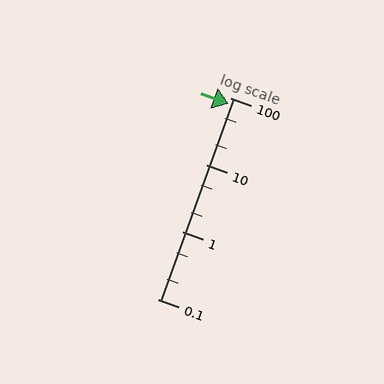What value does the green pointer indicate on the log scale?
The pointer indicates approximately 80.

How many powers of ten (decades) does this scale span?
The scale spans 3 decades, from 0.1 to 100.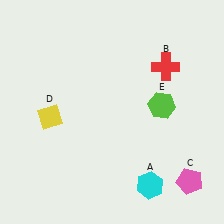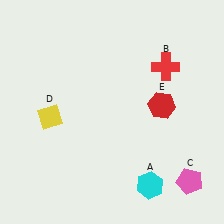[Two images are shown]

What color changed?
The hexagon (E) changed from lime in Image 1 to red in Image 2.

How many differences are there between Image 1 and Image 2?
There is 1 difference between the two images.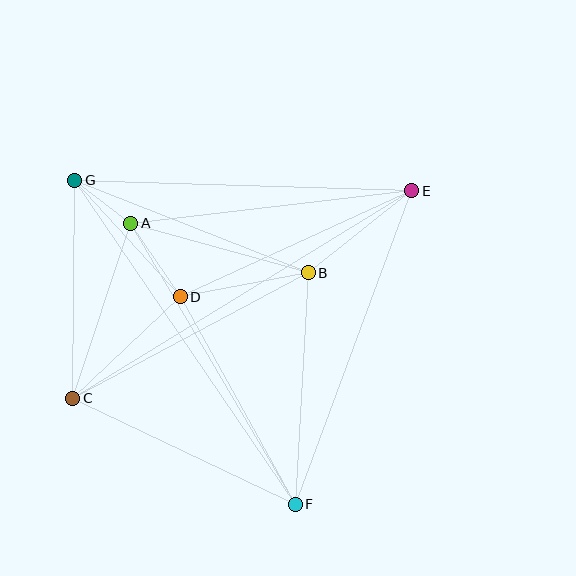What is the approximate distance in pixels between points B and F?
The distance between B and F is approximately 232 pixels.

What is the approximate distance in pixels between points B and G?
The distance between B and G is approximately 251 pixels.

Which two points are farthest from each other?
Points C and E are farthest from each other.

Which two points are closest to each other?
Points A and G are closest to each other.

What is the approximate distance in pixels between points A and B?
The distance between A and B is approximately 185 pixels.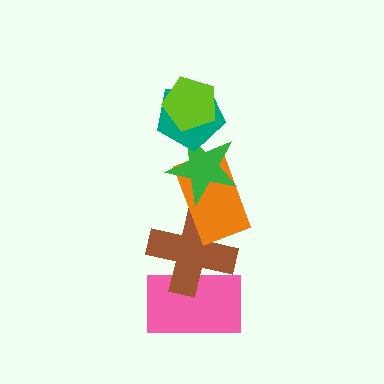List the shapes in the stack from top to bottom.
From top to bottom: the lime pentagon, the teal pentagon, the green star, the orange rectangle, the brown cross, the pink rectangle.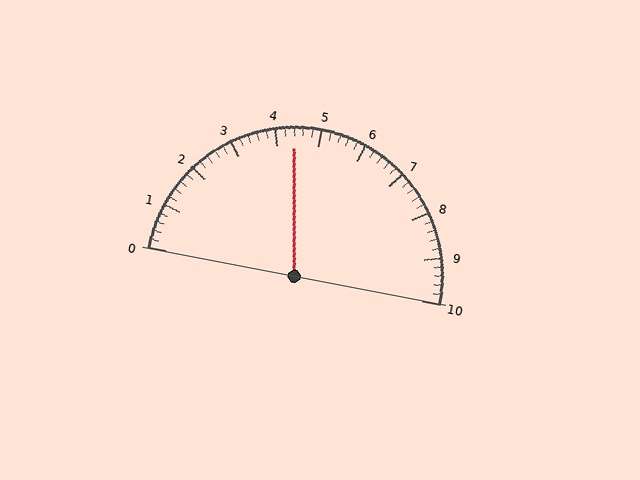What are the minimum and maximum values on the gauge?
The gauge ranges from 0 to 10.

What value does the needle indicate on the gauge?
The needle indicates approximately 4.4.